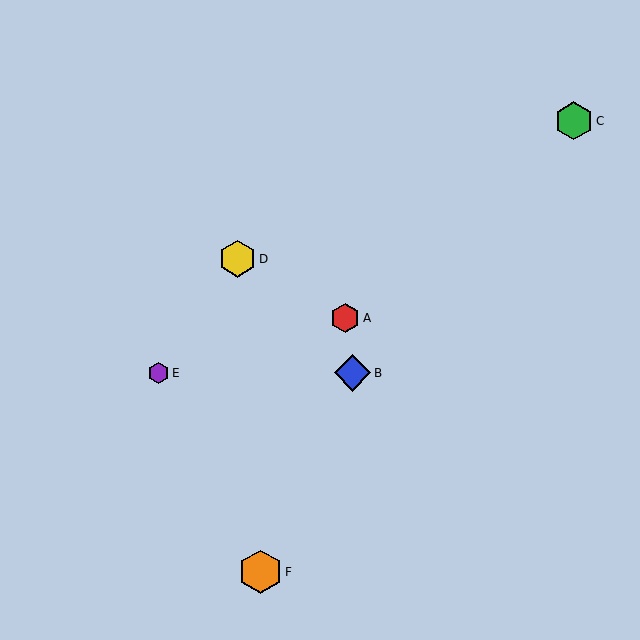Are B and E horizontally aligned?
Yes, both are at y≈373.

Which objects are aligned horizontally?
Objects B, E are aligned horizontally.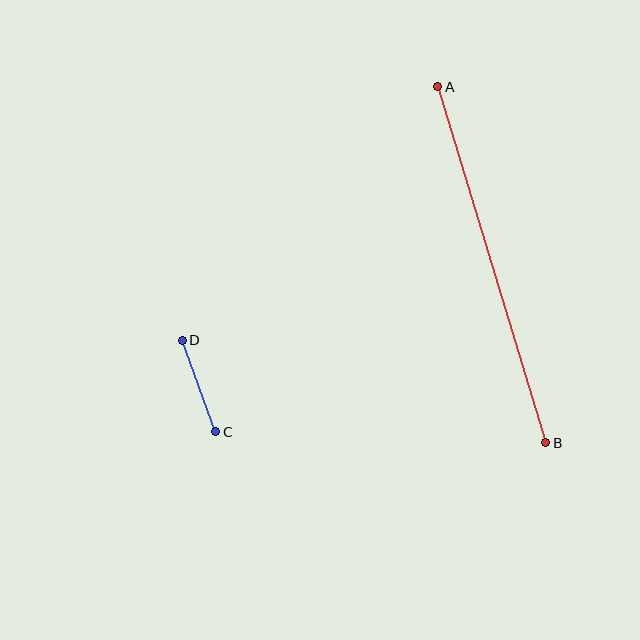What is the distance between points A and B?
The distance is approximately 372 pixels.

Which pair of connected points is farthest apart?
Points A and B are farthest apart.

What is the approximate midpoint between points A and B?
The midpoint is at approximately (492, 265) pixels.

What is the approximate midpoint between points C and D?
The midpoint is at approximately (199, 386) pixels.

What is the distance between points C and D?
The distance is approximately 97 pixels.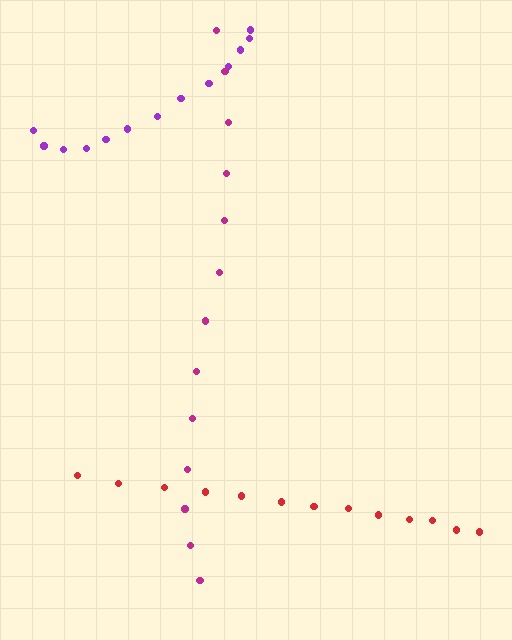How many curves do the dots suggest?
There are 3 distinct paths.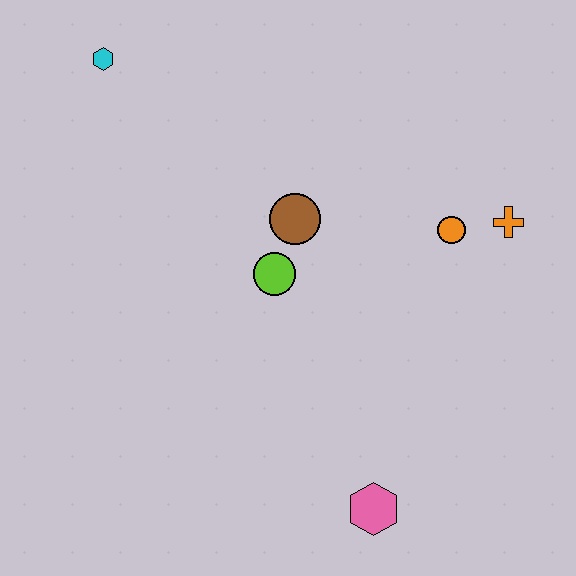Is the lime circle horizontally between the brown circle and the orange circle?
No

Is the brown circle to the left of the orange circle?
Yes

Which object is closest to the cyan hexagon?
The brown circle is closest to the cyan hexagon.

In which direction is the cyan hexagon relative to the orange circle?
The cyan hexagon is to the left of the orange circle.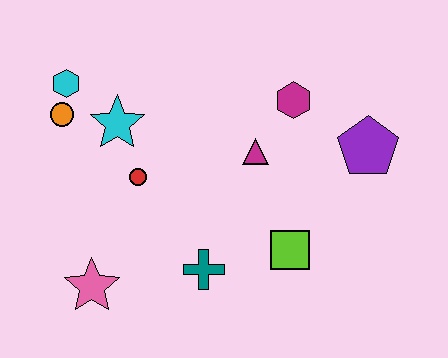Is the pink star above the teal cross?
No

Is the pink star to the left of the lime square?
Yes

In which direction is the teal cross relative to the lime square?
The teal cross is to the left of the lime square.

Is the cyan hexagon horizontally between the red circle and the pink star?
No